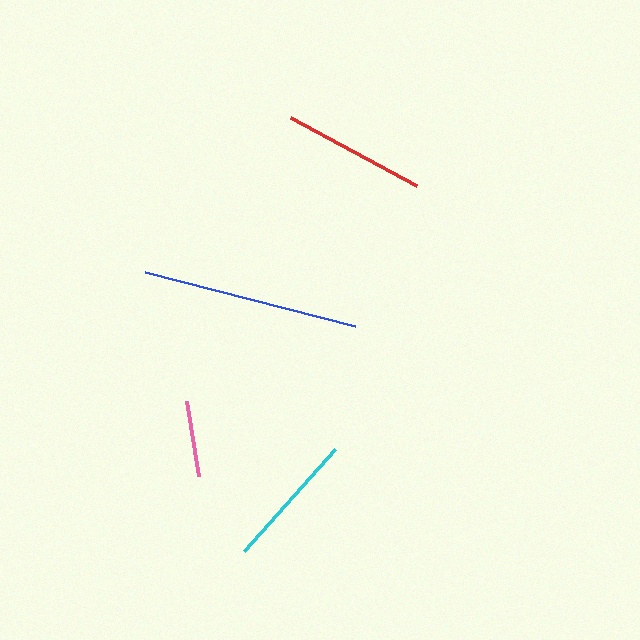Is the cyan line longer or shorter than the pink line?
The cyan line is longer than the pink line.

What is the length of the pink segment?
The pink segment is approximately 76 pixels long.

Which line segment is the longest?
The blue line is the longest at approximately 217 pixels.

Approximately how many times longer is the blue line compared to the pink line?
The blue line is approximately 2.8 times the length of the pink line.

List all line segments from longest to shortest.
From longest to shortest: blue, red, cyan, pink.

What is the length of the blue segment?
The blue segment is approximately 217 pixels long.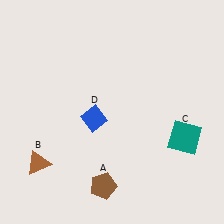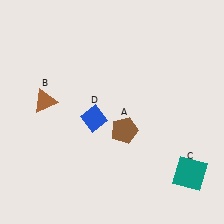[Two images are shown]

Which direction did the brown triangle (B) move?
The brown triangle (B) moved up.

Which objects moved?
The objects that moved are: the brown pentagon (A), the brown triangle (B), the teal square (C).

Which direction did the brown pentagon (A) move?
The brown pentagon (A) moved up.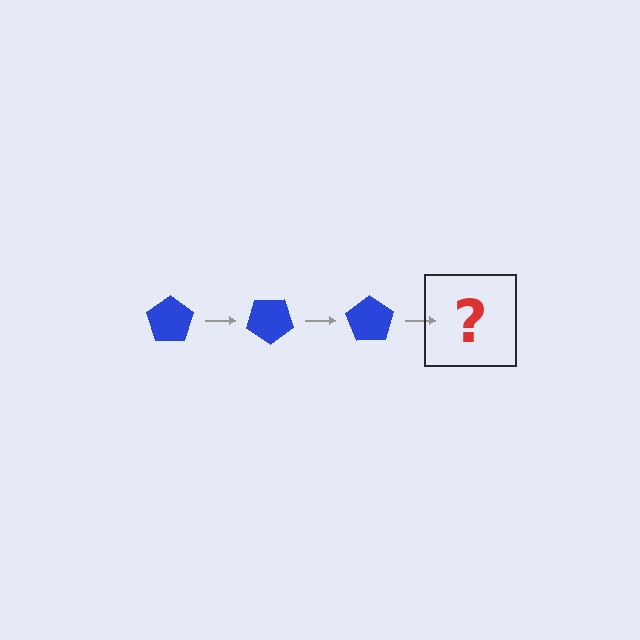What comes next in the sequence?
The next element should be a blue pentagon rotated 105 degrees.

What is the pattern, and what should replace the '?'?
The pattern is that the pentagon rotates 35 degrees each step. The '?' should be a blue pentagon rotated 105 degrees.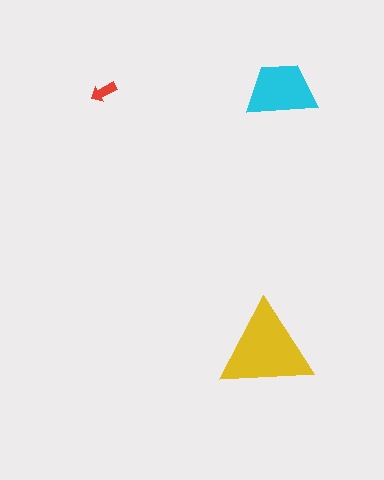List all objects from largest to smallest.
The yellow triangle, the cyan trapezoid, the red arrow.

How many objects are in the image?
There are 3 objects in the image.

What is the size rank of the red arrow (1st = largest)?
3rd.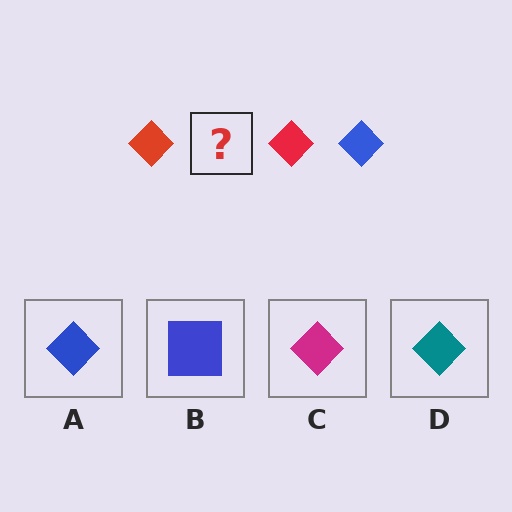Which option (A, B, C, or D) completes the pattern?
A.